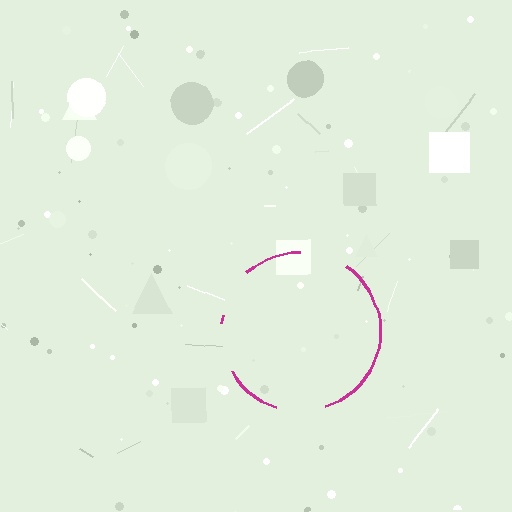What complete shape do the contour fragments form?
The contour fragments form a circle.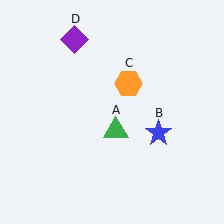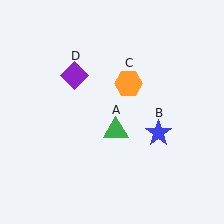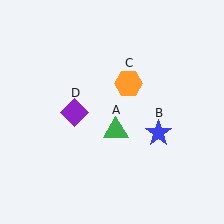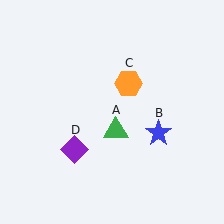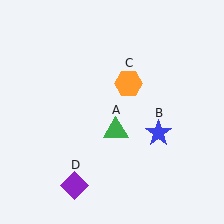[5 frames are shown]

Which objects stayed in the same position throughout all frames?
Green triangle (object A) and blue star (object B) and orange hexagon (object C) remained stationary.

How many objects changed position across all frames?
1 object changed position: purple diamond (object D).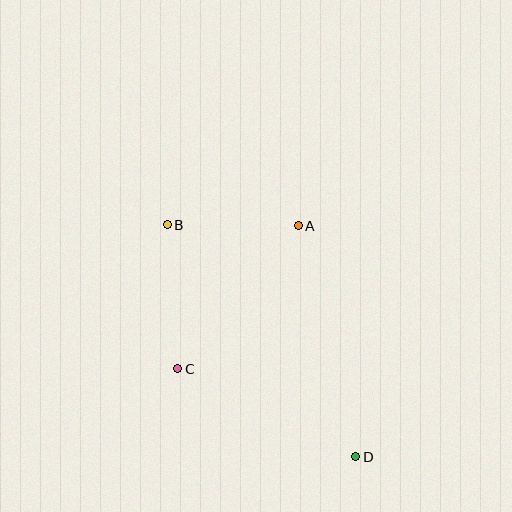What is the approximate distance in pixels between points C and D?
The distance between C and D is approximately 198 pixels.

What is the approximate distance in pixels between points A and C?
The distance between A and C is approximately 187 pixels.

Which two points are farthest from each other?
Points B and D are farthest from each other.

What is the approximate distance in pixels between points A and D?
The distance between A and D is approximately 238 pixels.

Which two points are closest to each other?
Points A and B are closest to each other.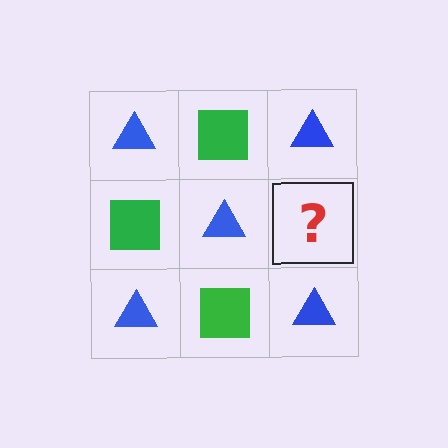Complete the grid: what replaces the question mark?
The question mark should be replaced with a green square.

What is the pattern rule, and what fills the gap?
The rule is that it alternates blue triangle and green square in a checkerboard pattern. The gap should be filled with a green square.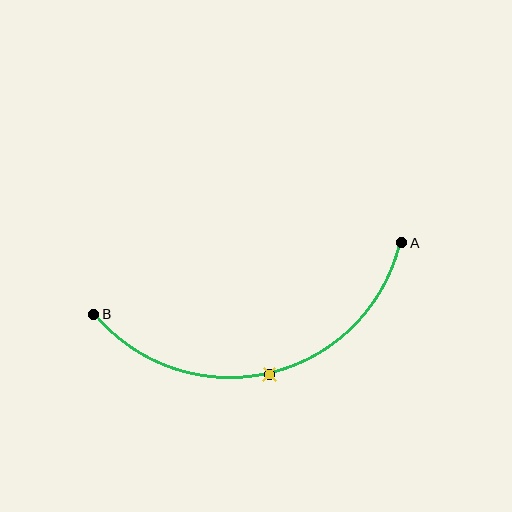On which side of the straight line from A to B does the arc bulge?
The arc bulges below the straight line connecting A and B.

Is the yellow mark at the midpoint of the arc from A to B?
Yes. The yellow mark lies on the arc at equal arc-length from both A and B — it is the arc midpoint.